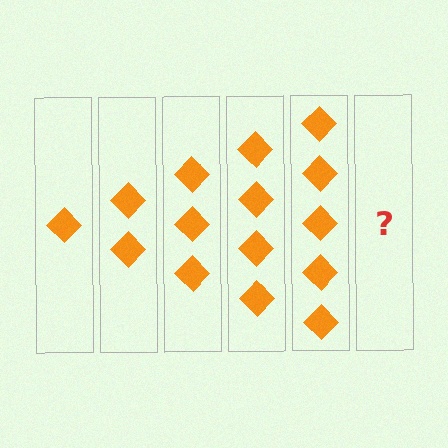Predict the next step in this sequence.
The next step is 6 diamonds.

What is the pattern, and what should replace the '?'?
The pattern is that each step adds one more diamond. The '?' should be 6 diamonds.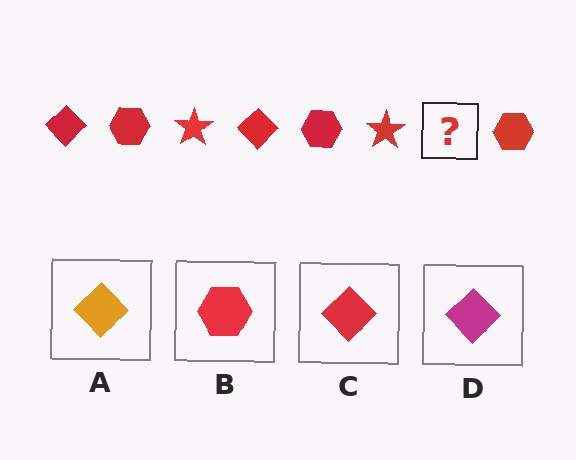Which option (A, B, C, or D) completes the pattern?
C.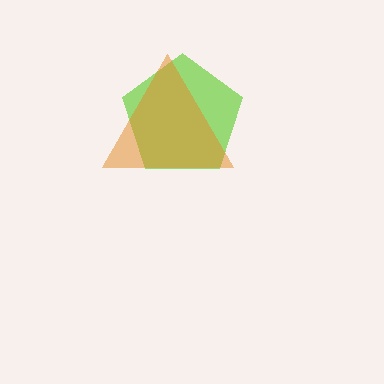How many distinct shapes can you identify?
There are 2 distinct shapes: a lime pentagon, an orange triangle.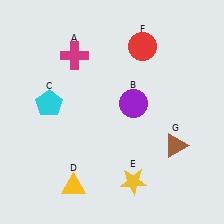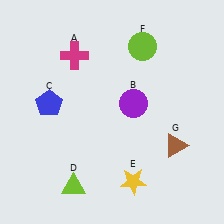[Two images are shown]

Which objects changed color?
C changed from cyan to blue. D changed from yellow to lime. F changed from red to lime.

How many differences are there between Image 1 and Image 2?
There are 3 differences between the two images.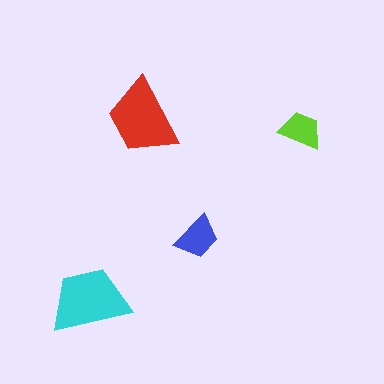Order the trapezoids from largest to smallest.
the cyan one, the red one, the blue one, the lime one.